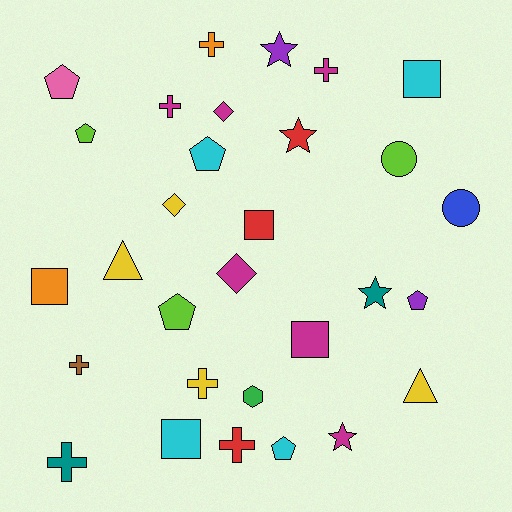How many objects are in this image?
There are 30 objects.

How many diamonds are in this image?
There are 3 diamonds.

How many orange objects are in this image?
There are 2 orange objects.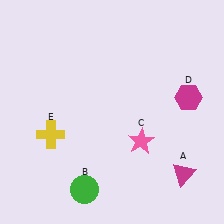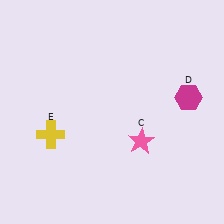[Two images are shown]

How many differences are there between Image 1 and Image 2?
There are 2 differences between the two images.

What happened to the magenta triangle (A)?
The magenta triangle (A) was removed in Image 2. It was in the bottom-right area of Image 1.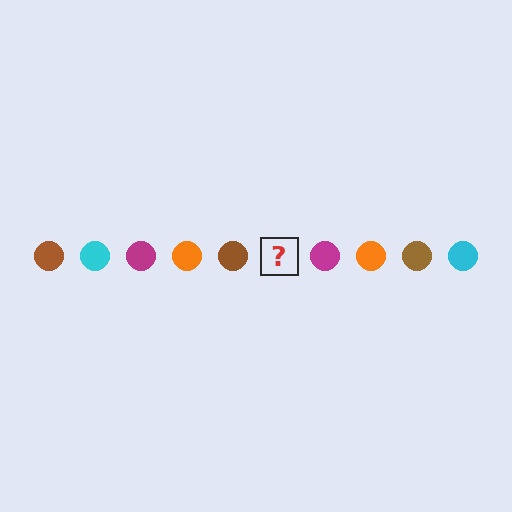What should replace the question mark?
The question mark should be replaced with a cyan circle.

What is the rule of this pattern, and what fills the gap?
The rule is that the pattern cycles through brown, cyan, magenta, orange circles. The gap should be filled with a cyan circle.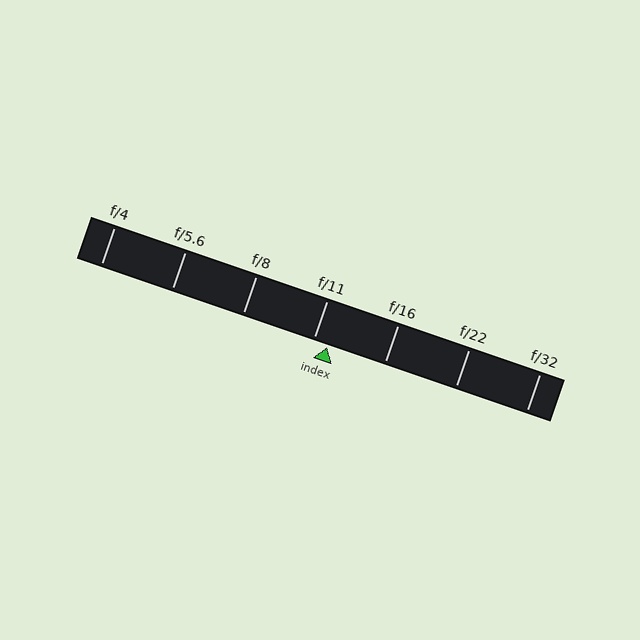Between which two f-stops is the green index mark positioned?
The index mark is between f/11 and f/16.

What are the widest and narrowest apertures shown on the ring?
The widest aperture shown is f/4 and the narrowest is f/32.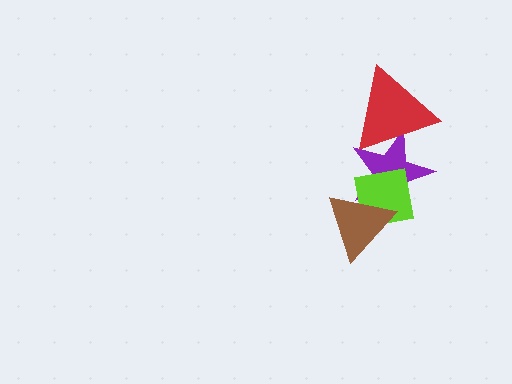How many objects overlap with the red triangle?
1 object overlaps with the red triangle.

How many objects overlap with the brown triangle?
2 objects overlap with the brown triangle.